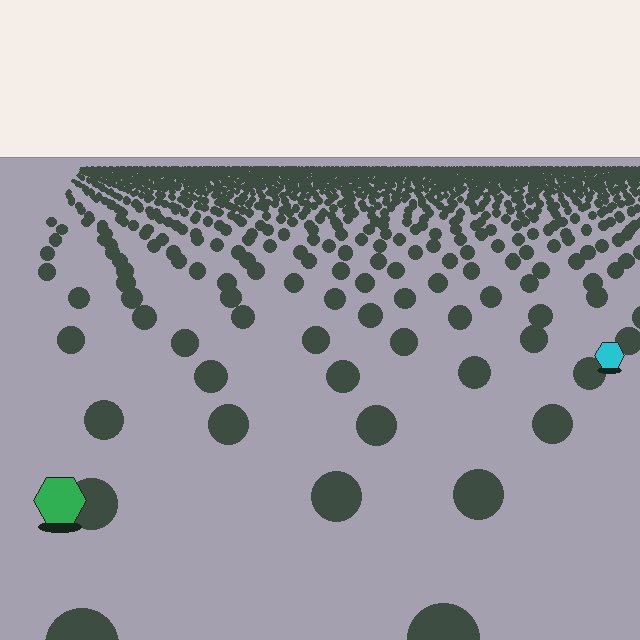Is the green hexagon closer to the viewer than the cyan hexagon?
Yes. The green hexagon is closer — you can tell from the texture gradient: the ground texture is coarser near it.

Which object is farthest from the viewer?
The cyan hexagon is farthest from the viewer. It appears smaller and the ground texture around it is denser.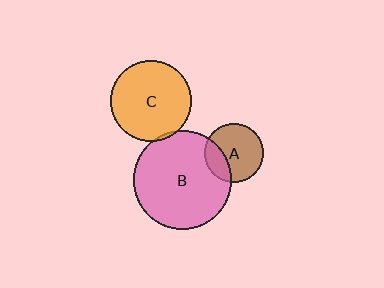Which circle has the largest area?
Circle B (pink).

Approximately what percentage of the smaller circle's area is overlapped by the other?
Approximately 25%.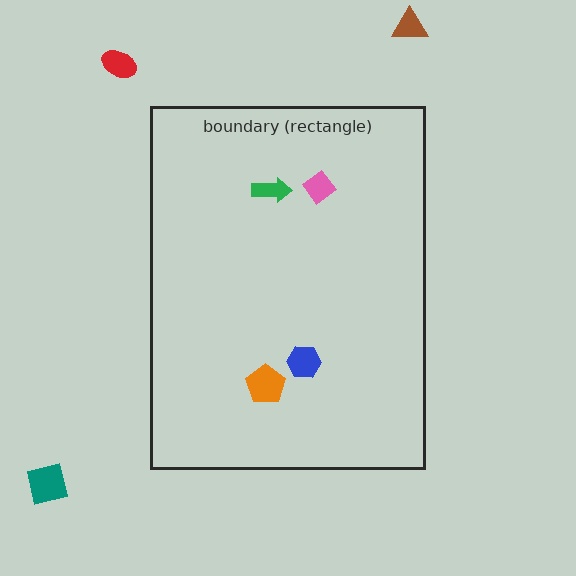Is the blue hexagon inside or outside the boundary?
Inside.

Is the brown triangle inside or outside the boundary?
Outside.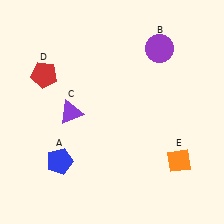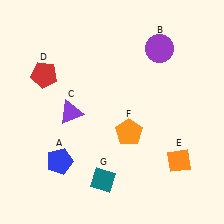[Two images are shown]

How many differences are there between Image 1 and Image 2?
There are 2 differences between the two images.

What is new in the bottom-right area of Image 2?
An orange pentagon (F) was added in the bottom-right area of Image 2.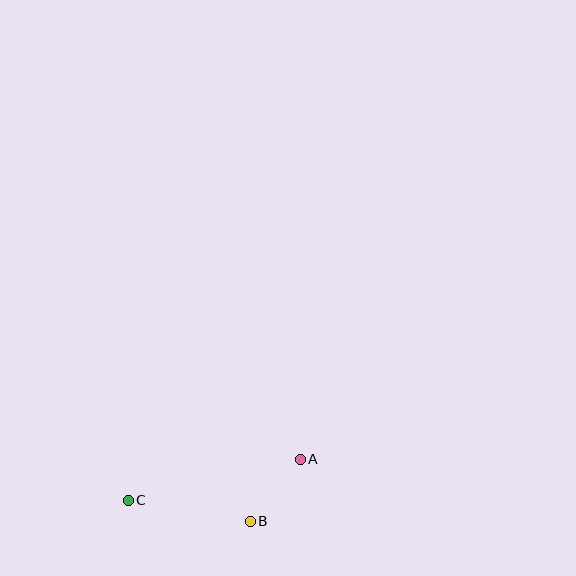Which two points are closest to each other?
Points A and B are closest to each other.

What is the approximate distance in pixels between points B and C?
The distance between B and C is approximately 124 pixels.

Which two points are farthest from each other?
Points A and C are farthest from each other.